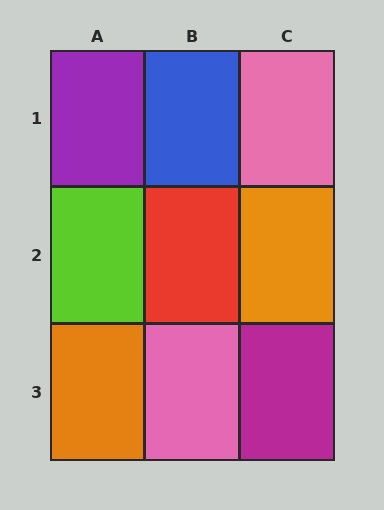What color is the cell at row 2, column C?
Orange.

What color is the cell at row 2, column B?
Red.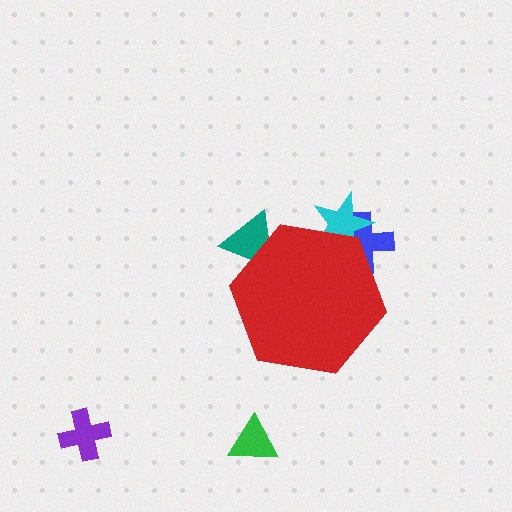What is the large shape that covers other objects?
A red hexagon.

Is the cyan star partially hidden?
Yes, the cyan star is partially hidden behind the red hexagon.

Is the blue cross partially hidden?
Yes, the blue cross is partially hidden behind the red hexagon.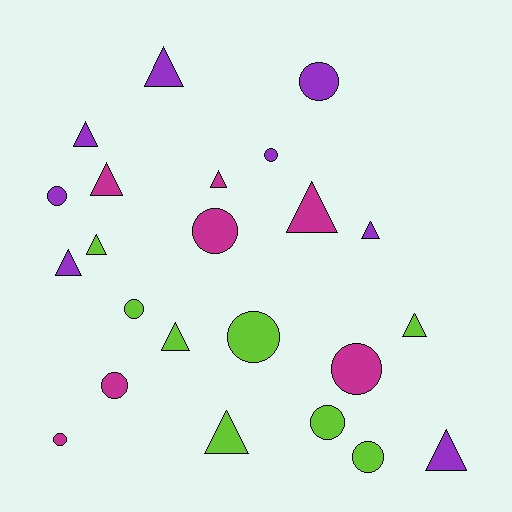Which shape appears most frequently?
Triangle, with 12 objects.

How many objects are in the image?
There are 23 objects.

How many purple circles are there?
There are 3 purple circles.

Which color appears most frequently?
Purple, with 8 objects.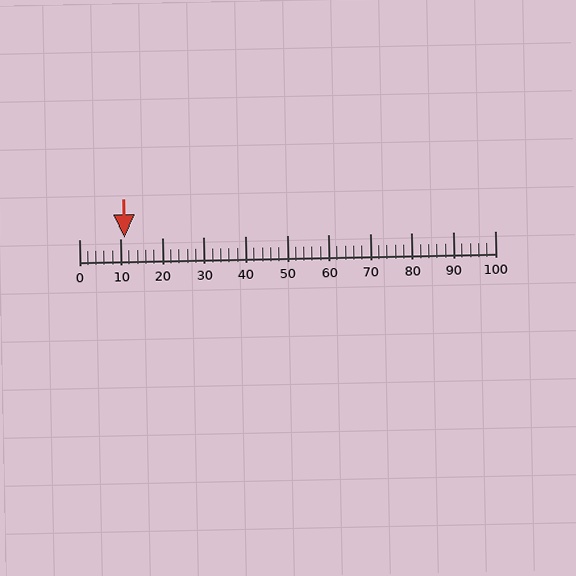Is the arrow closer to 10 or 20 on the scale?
The arrow is closer to 10.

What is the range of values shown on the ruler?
The ruler shows values from 0 to 100.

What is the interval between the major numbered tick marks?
The major tick marks are spaced 10 units apart.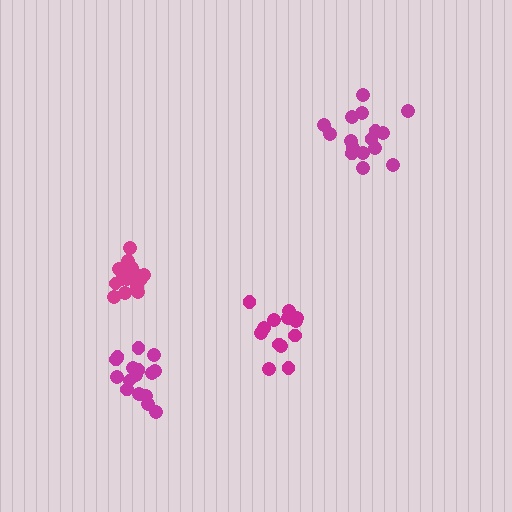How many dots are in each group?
Group 1: 17 dots, Group 2: 16 dots, Group 3: 14 dots, Group 4: 17 dots (64 total).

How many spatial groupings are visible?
There are 4 spatial groupings.